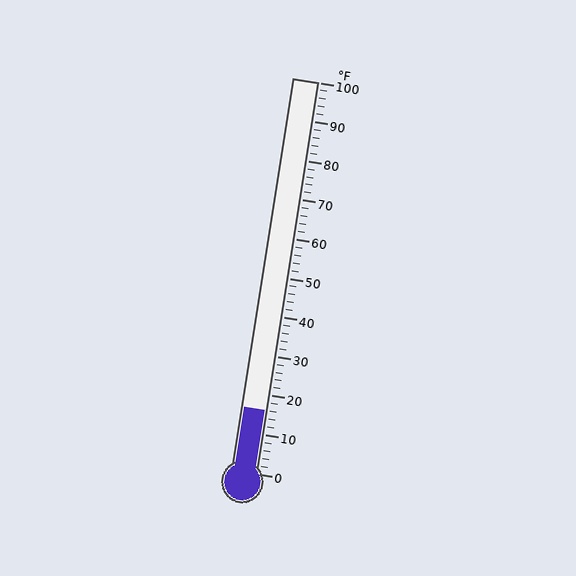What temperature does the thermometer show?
The thermometer shows approximately 16°F.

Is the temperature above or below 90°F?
The temperature is below 90°F.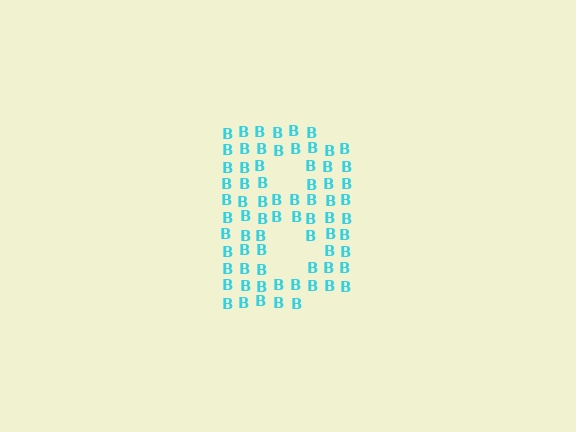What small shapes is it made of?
It is made of small letter B's.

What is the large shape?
The large shape is the letter B.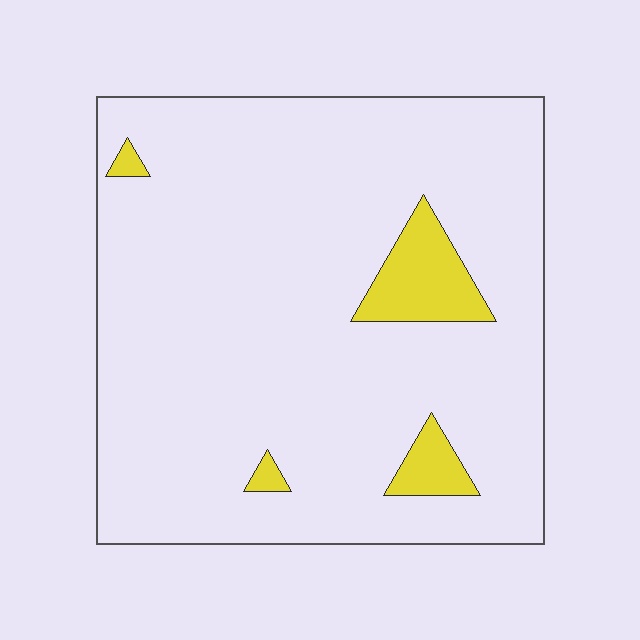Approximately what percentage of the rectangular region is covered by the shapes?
Approximately 10%.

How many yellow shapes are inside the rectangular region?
4.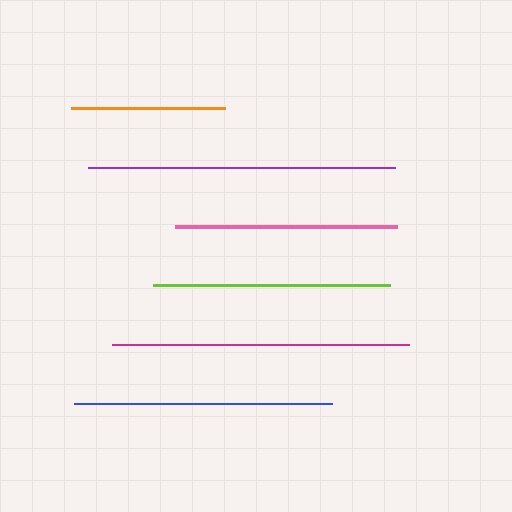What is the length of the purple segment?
The purple segment is approximately 307 pixels long.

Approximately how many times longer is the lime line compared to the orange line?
The lime line is approximately 1.5 times the length of the orange line.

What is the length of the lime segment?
The lime segment is approximately 237 pixels long.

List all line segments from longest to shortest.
From longest to shortest: purple, magenta, blue, lime, pink, orange.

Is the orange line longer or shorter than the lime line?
The lime line is longer than the orange line.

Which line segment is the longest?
The purple line is the longest at approximately 307 pixels.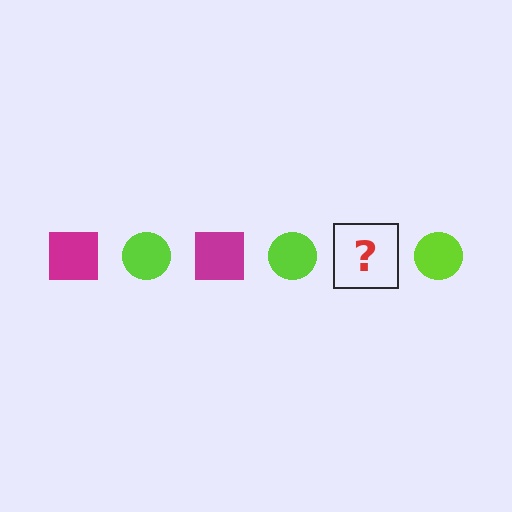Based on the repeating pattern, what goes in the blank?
The blank should be a magenta square.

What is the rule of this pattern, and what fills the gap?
The rule is that the pattern alternates between magenta square and lime circle. The gap should be filled with a magenta square.